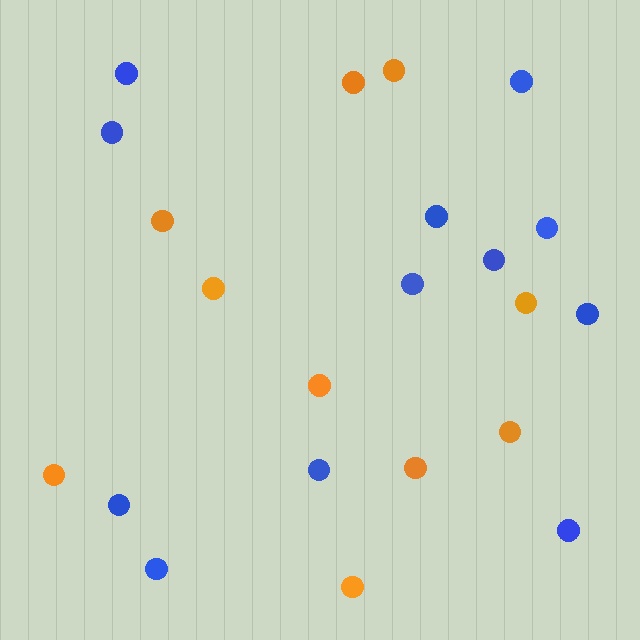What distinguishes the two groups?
There are 2 groups: one group of orange circles (10) and one group of blue circles (12).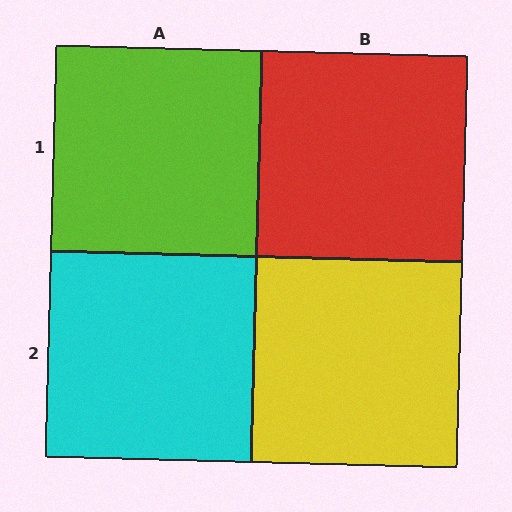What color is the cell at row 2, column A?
Cyan.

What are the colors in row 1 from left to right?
Lime, red.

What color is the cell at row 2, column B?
Yellow.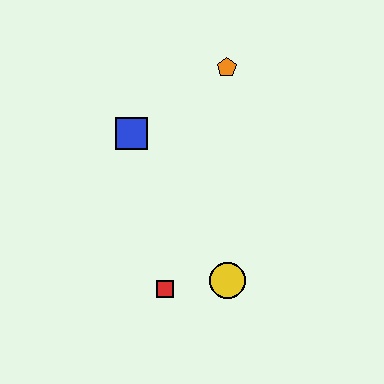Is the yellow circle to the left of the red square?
No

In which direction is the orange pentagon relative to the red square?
The orange pentagon is above the red square.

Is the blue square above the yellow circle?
Yes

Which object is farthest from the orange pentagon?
The red square is farthest from the orange pentagon.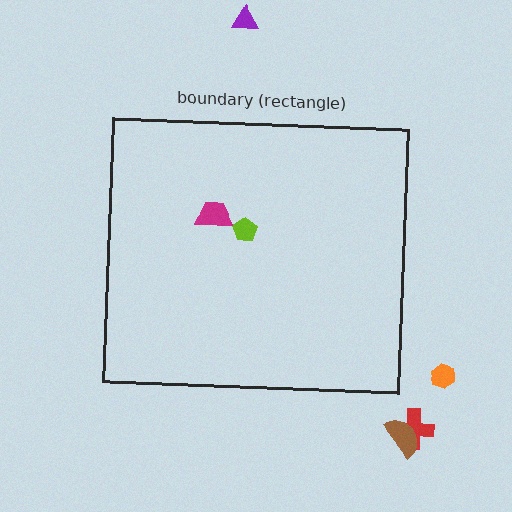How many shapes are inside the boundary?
2 inside, 4 outside.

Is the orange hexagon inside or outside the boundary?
Outside.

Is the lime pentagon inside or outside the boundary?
Inside.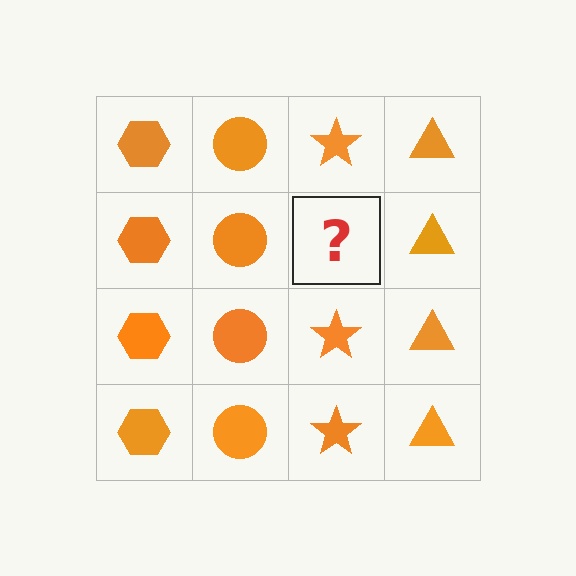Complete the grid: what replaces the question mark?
The question mark should be replaced with an orange star.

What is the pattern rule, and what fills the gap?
The rule is that each column has a consistent shape. The gap should be filled with an orange star.